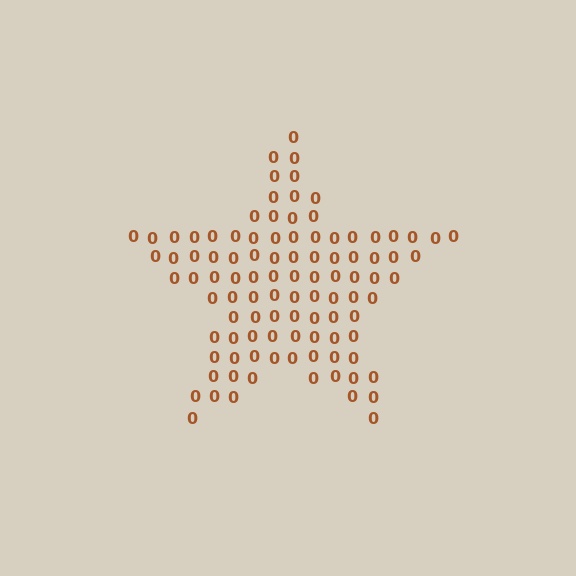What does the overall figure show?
The overall figure shows a star.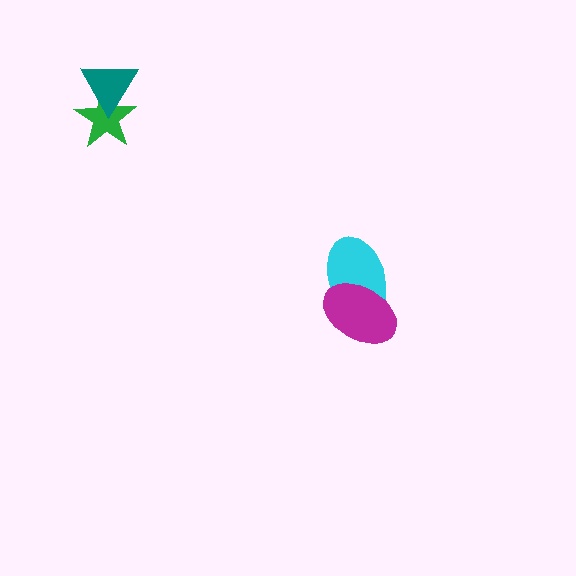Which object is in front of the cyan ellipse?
The magenta ellipse is in front of the cyan ellipse.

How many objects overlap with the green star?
1 object overlaps with the green star.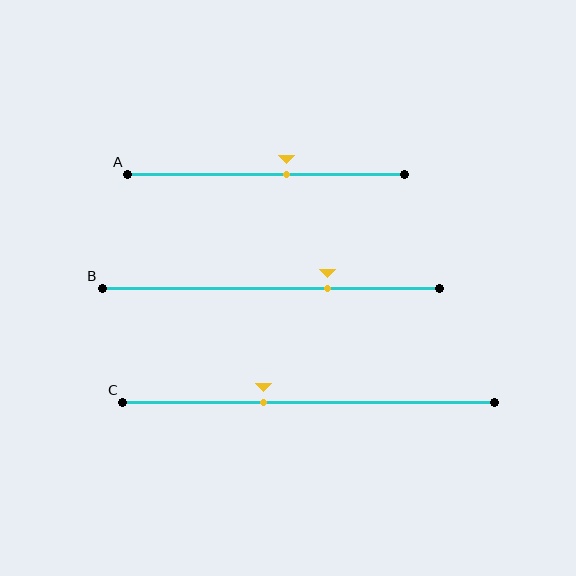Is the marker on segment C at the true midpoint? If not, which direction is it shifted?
No, the marker on segment C is shifted to the left by about 12% of the segment length.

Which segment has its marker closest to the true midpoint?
Segment A has its marker closest to the true midpoint.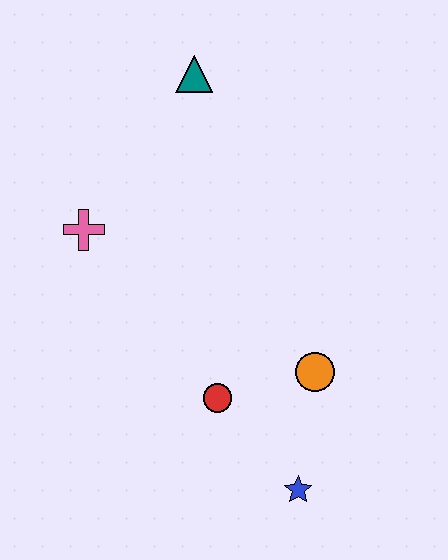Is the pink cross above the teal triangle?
No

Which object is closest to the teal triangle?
The pink cross is closest to the teal triangle.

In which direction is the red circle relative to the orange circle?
The red circle is to the left of the orange circle.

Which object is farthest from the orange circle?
The teal triangle is farthest from the orange circle.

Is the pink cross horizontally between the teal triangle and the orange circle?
No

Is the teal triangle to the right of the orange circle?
No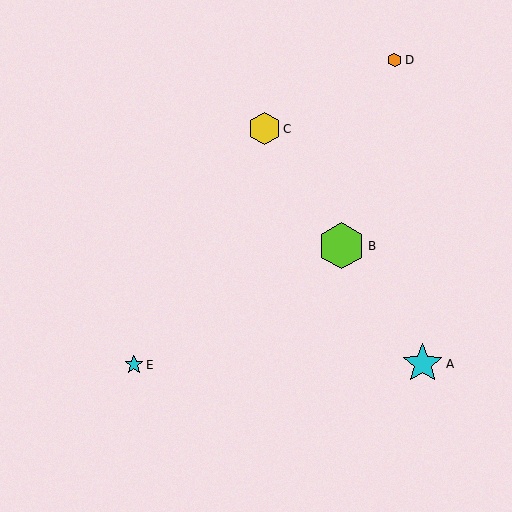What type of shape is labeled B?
Shape B is a lime hexagon.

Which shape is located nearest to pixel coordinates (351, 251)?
The lime hexagon (labeled B) at (342, 246) is nearest to that location.